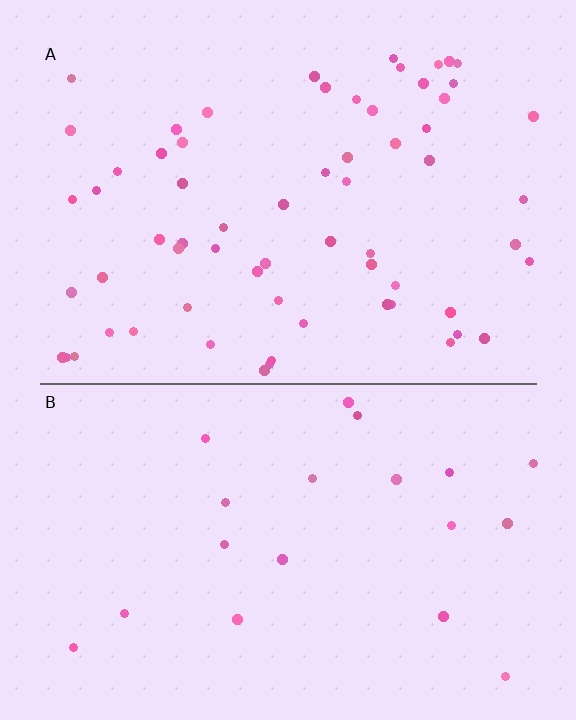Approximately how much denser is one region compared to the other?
Approximately 3.2× — region A over region B.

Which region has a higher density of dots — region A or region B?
A (the top).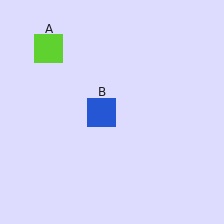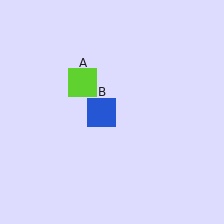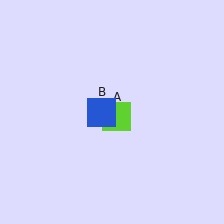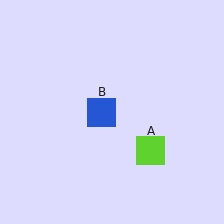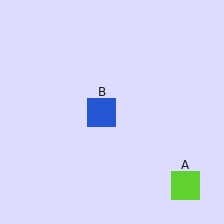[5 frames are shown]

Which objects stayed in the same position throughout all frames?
Blue square (object B) remained stationary.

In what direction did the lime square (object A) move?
The lime square (object A) moved down and to the right.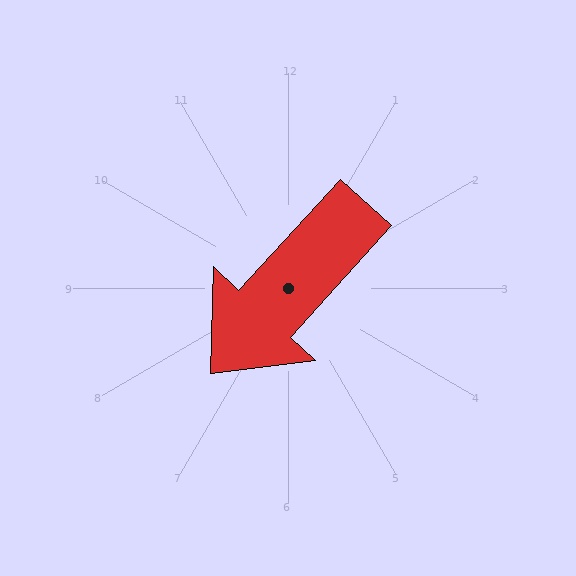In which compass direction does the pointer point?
Southwest.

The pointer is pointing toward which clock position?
Roughly 7 o'clock.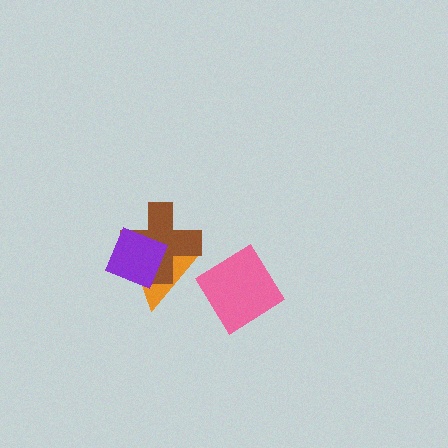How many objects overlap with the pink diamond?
0 objects overlap with the pink diamond.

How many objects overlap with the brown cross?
2 objects overlap with the brown cross.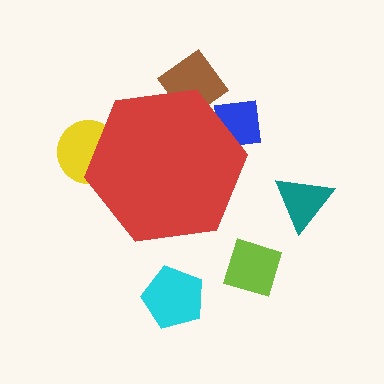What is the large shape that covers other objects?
A red hexagon.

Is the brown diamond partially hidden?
Yes, the brown diamond is partially hidden behind the red hexagon.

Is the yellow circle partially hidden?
Yes, the yellow circle is partially hidden behind the red hexagon.